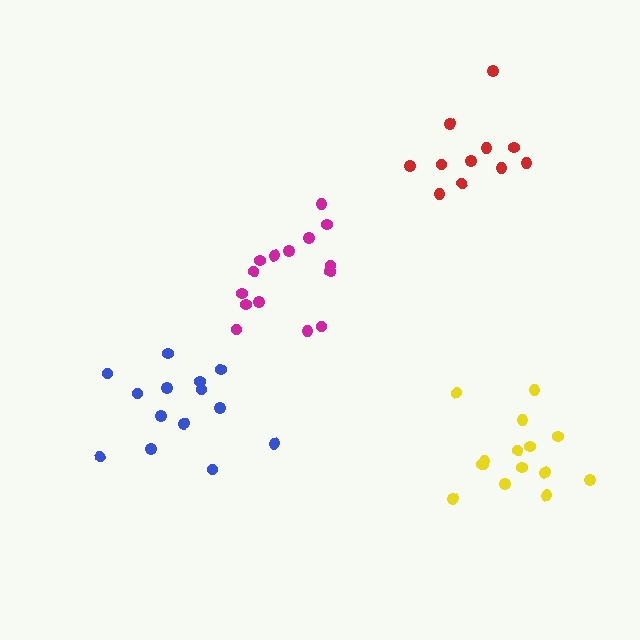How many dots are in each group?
Group 1: 14 dots, Group 2: 11 dots, Group 3: 15 dots, Group 4: 15 dots (55 total).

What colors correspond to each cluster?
The clusters are colored: blue, red, yellow, magenta.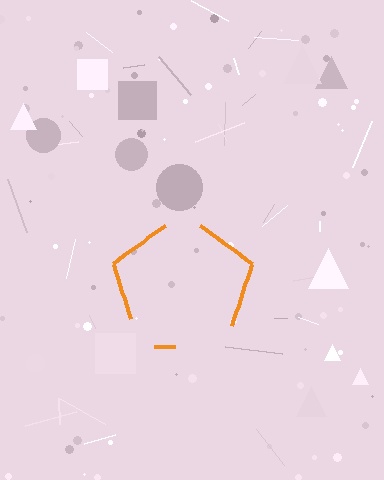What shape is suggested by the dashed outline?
The dashed outline suggests a pentagon.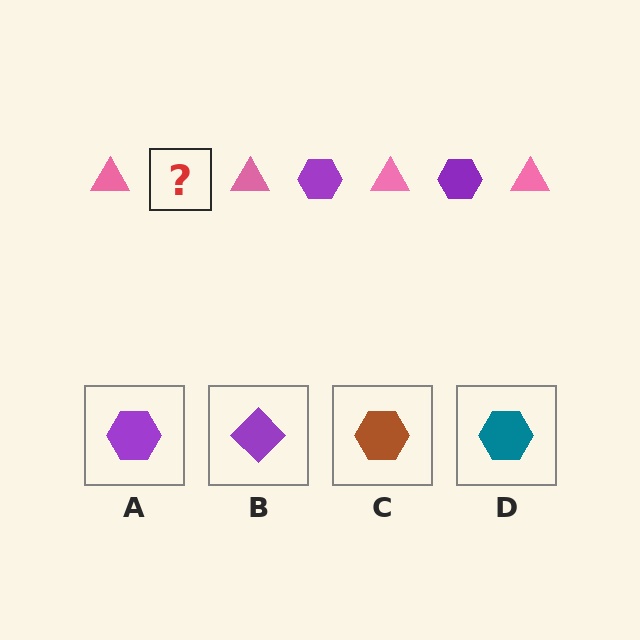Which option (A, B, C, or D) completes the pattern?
A.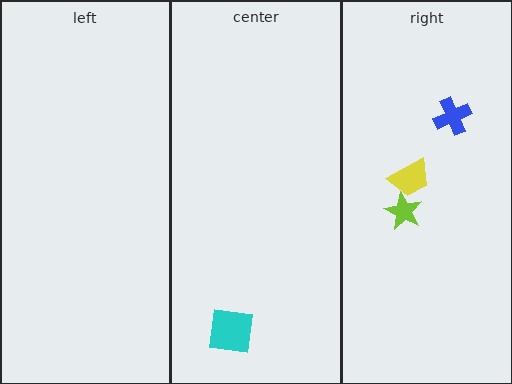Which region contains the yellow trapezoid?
The right region.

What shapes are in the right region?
The yellow trapezoid, the blue cross, the lime star.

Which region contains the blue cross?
The right region.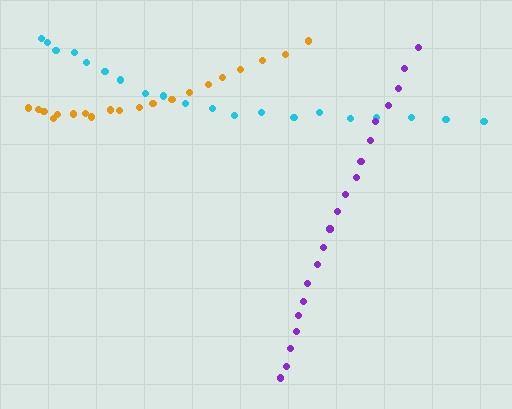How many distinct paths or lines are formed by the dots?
There are 3 distinct paths.